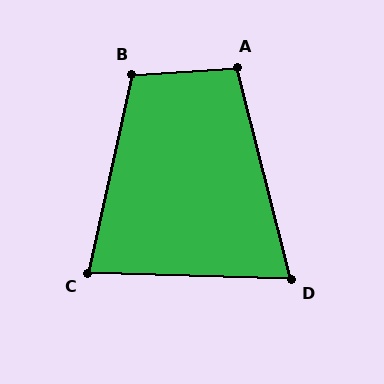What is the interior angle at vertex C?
Approximately 79 degrees (acute).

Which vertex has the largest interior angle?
B, at approximately 106 degrees.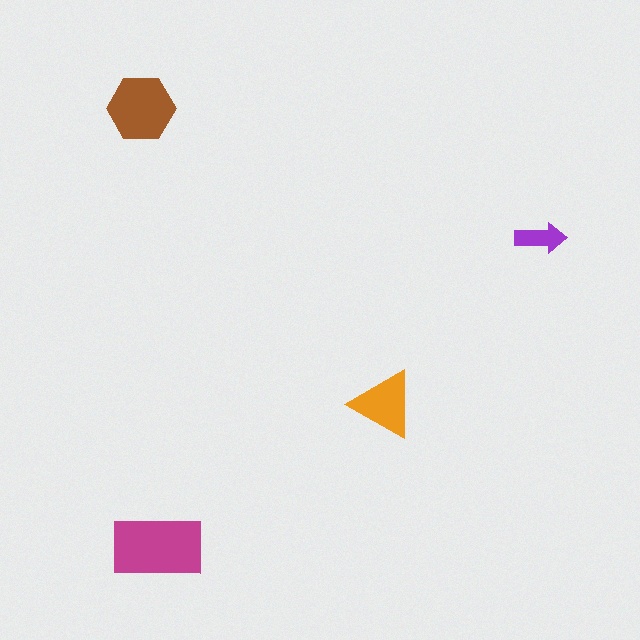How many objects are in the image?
There are 4 objects in the image.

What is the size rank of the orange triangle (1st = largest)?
3rd.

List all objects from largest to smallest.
The magenta rectangle, the brown hexagon, the orange triangle, the purple arrow.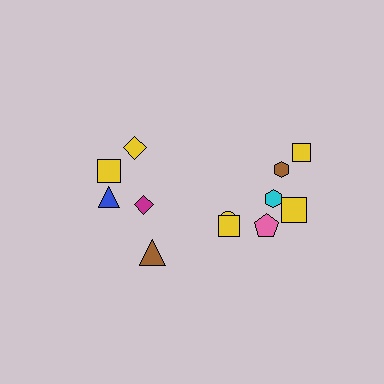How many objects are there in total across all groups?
There are 13 objects.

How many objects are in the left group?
There are 5 objects.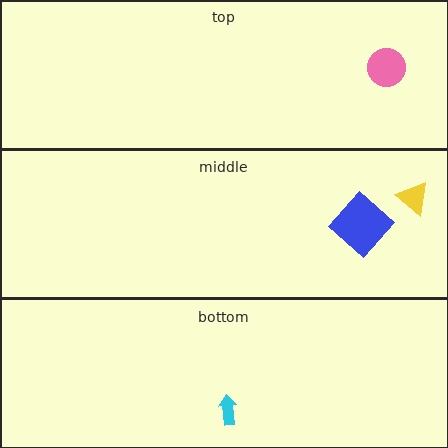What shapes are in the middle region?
The blue diamond, the yellow triangle.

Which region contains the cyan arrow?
The bottom region.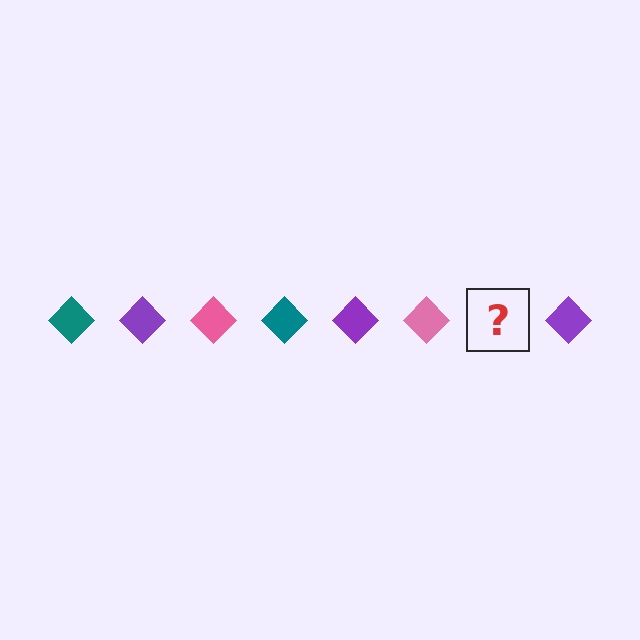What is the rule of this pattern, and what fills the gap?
The rule is that the pattern cycles through teal, purple, pink diamonds. The gap should be filled with a teal diamond.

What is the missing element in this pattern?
The missing element is a teal diamond.